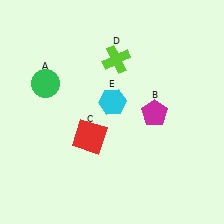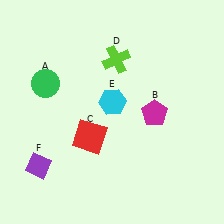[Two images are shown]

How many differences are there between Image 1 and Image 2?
There is 1 difference between the two images.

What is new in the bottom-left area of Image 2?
A purple diamond (F) was added in the bottom-left area of Image 2.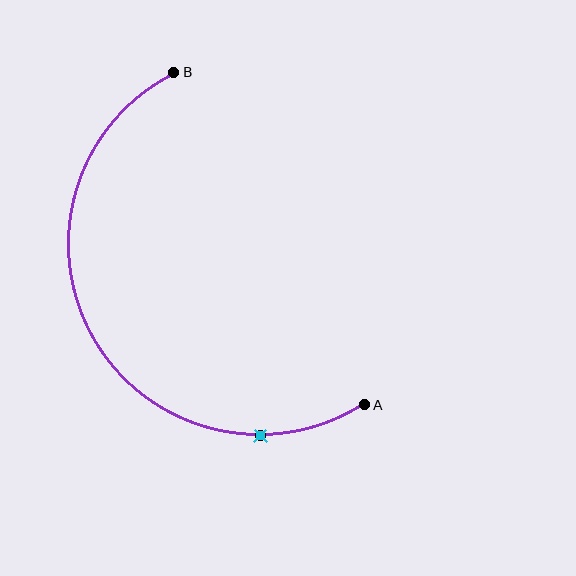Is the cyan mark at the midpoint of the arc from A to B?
No. The cyan mark lies on the arc but is closer to endpoint A. The arc midpoint would be at the point on the curve equidistant along the arc from both A and B.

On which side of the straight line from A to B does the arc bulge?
The arc bulges to the left of the straight line connecting A and B.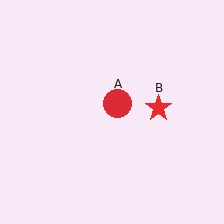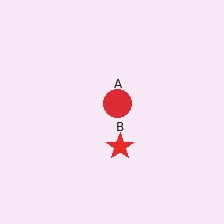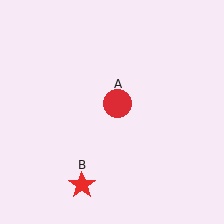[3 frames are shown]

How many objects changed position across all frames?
1 object changed position: red star (object B).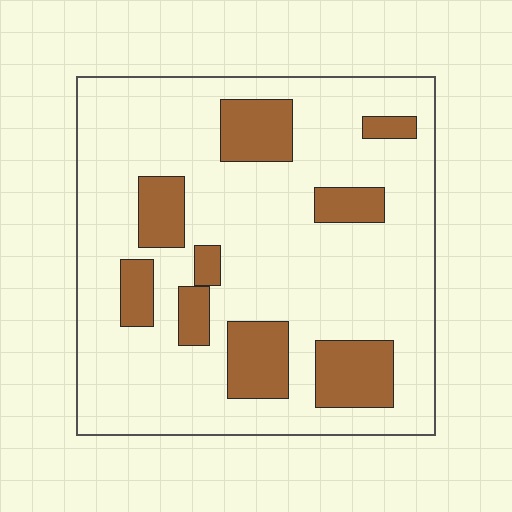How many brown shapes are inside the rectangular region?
9.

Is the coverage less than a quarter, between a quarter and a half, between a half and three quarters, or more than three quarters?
Less than a quarter.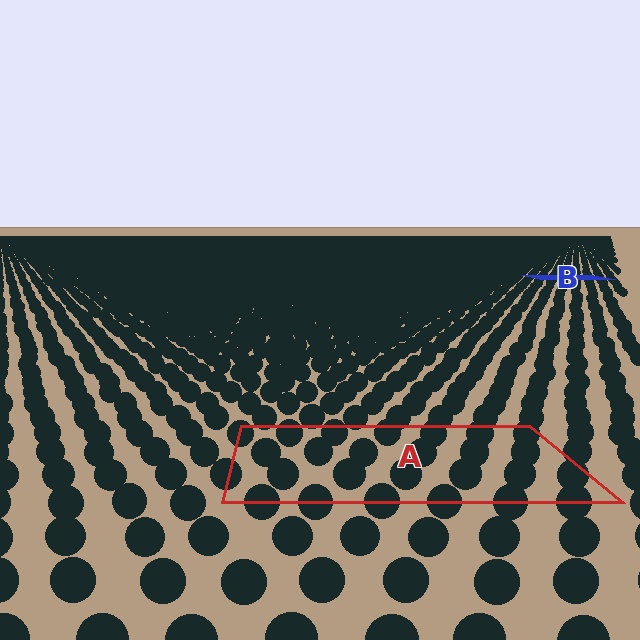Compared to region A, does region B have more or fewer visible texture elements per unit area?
Region B has more texture elements per unit area — they are packed more densely because it is farther away.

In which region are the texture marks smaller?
The texture marks are smaller in region B, because it is farther away.